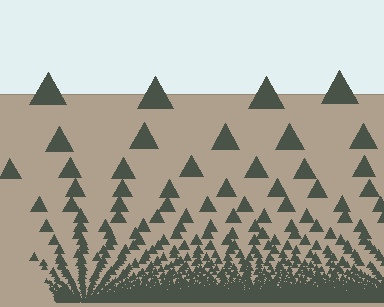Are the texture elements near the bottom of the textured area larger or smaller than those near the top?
Smaller. The gradient is inverted — elements near the bottom are smaller and denser.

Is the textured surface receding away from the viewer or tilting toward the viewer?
The surface appears to tilt toward the viewer. Texture elements get larger and sparser toward the top.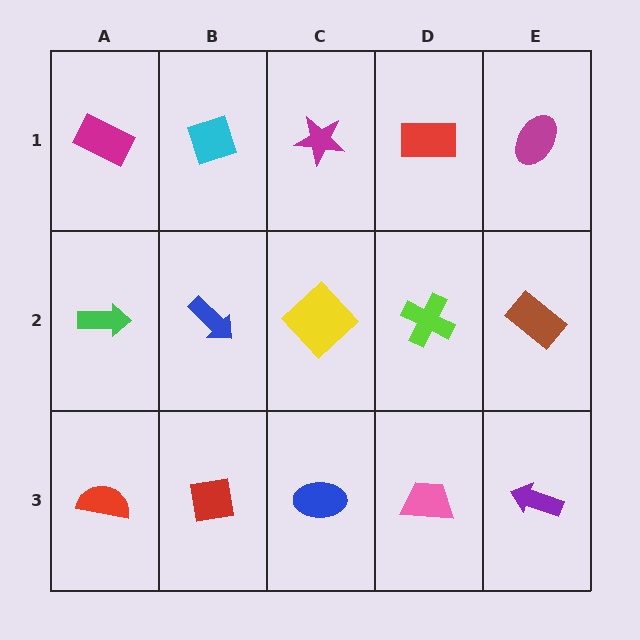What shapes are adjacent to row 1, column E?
A brown rectangle (row 2, column E), a red rectangle (row 1, column D).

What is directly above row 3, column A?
A green arrow.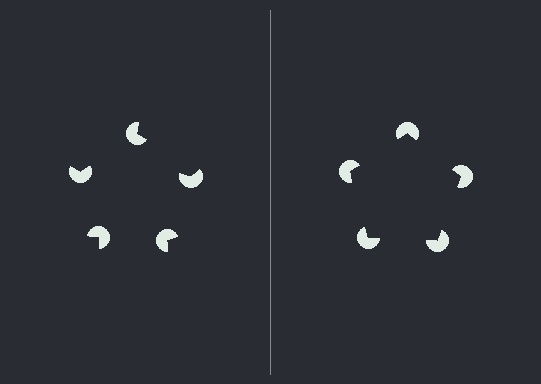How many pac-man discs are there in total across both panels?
10 — 5 on each side.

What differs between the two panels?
The pac-man discs are positioned identically on both sides; only the wedge orientations differ. On the right they align to a pentagon; on the left they are misaligned.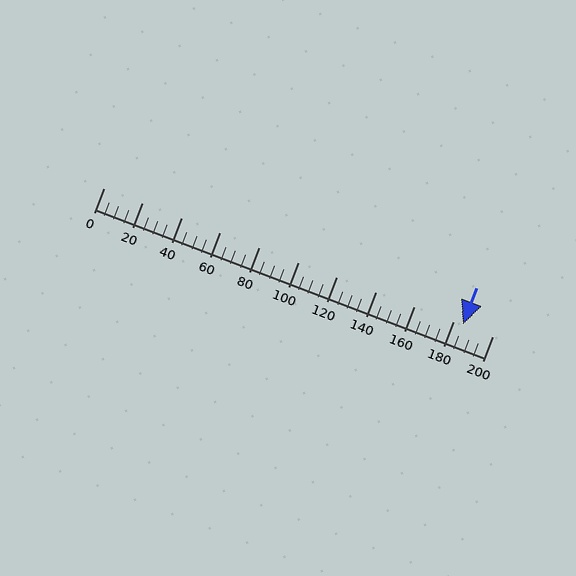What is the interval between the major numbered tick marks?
The major tick marks are spaced 20 units apart.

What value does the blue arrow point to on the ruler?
The blue arrow points to approximately 185.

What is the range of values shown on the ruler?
The ruler shows values from 0 to 200.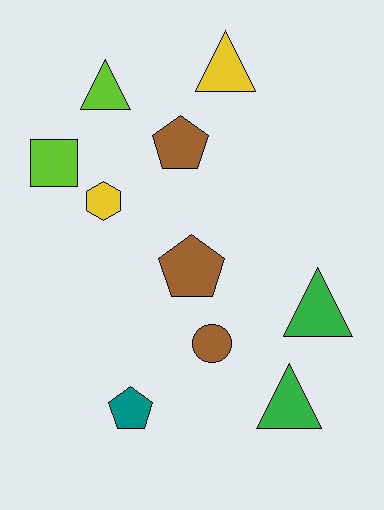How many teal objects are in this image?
There is 1 teal object.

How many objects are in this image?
There are 10 objects.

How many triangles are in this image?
There are 4 triangles.